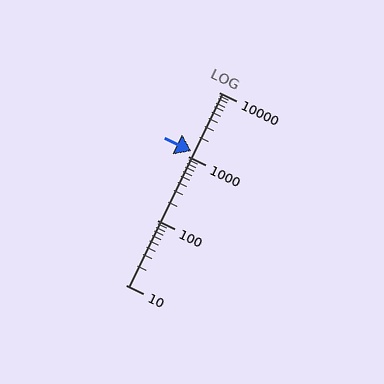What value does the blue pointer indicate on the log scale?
The pointer indicates approximately 1200.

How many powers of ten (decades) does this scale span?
The scale spans 3 decades, from 10 to 10000.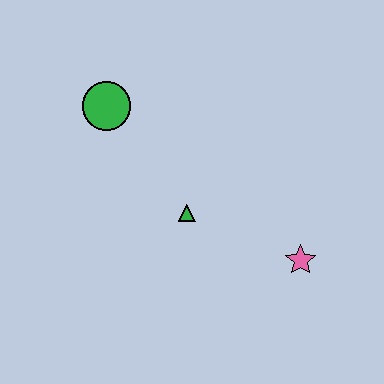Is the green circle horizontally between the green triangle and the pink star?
No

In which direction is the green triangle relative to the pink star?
The green triangle is to the left of the pink star.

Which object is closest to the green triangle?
The pink star is closest to the green triangle.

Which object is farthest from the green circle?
The pink star is farthest from the green circle.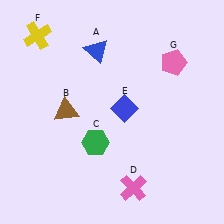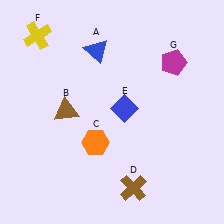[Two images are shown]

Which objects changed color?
C changed from green to orange. D changed from pink to brown. G changed from pink to magenta.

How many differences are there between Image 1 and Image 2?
There are 3 differences between the two images.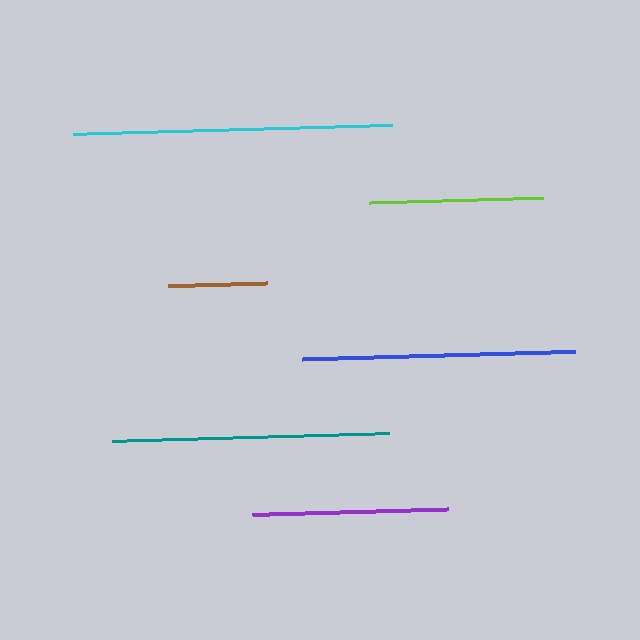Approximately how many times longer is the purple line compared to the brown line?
The purple line is approximately 2.0 times the length of the brown line.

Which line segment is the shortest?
The brown line is the shortest at approximately 99 pixels.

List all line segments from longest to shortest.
From longest to shortest: cyan, teal, blue, purple, lime, brown.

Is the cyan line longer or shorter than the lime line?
The cyan line is longer than the lime line.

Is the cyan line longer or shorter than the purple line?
The cyan line is longer than the purple line.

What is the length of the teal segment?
The teal segment is approximately 276 pixels long.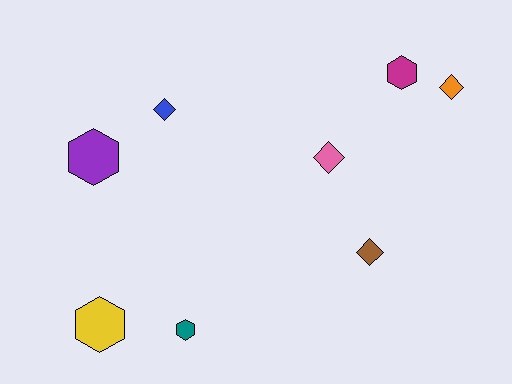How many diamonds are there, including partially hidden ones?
There are 4 diamonds.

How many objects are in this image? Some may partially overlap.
There are 8 objects.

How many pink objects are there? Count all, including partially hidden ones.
There is 1 pink object.